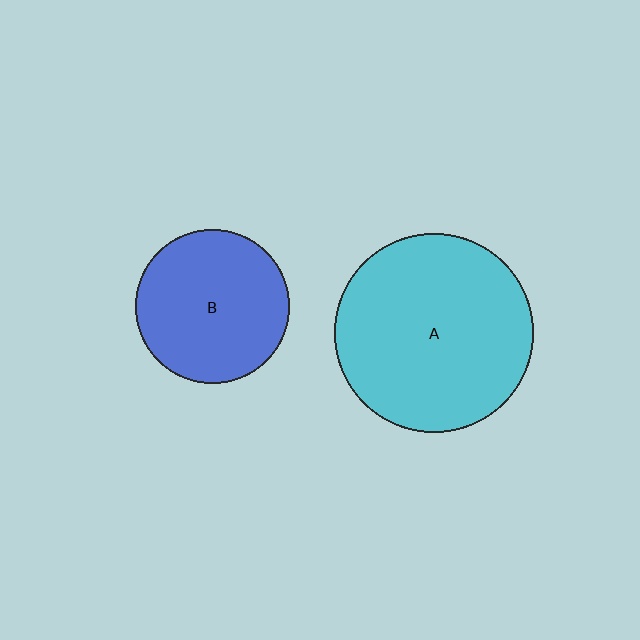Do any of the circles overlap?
No, none of the circles overlap.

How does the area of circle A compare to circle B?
Approximately 1.7 times.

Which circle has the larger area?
Circle A (cyan).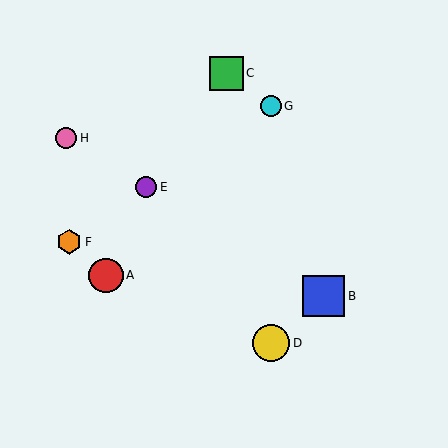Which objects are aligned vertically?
Objects D, G are aligned vertically.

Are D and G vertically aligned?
Yes, both are at x≈271.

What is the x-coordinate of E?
Object E is at x≈146.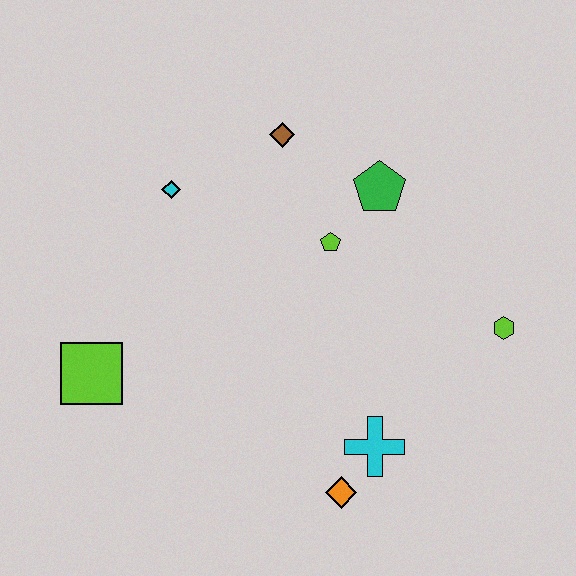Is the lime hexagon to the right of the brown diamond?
Yes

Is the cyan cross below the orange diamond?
No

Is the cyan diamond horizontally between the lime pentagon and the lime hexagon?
No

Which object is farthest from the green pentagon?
The lime square is farthest from the green pentagon.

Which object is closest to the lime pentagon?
The green pentagon is closest to the lime pentagon.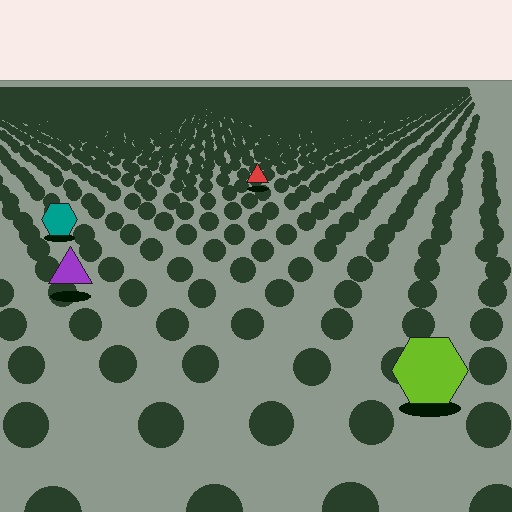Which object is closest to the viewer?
The lime hexagon is closest. The texture marks near it are larger and more spread out.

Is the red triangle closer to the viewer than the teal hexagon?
No. The teal hexagon is closer — you can tell from the texture gradient: the ground texture is coarser near it.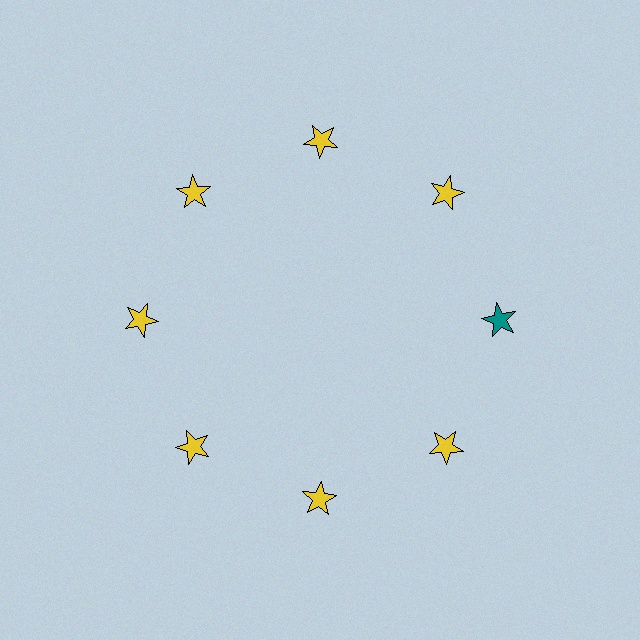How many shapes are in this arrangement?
There are 8 shapes arranged in a ring pattern.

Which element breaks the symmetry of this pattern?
The teal star at roughly the 3 o'clock position breaks the symmetry. All other shapes are yellow stars.